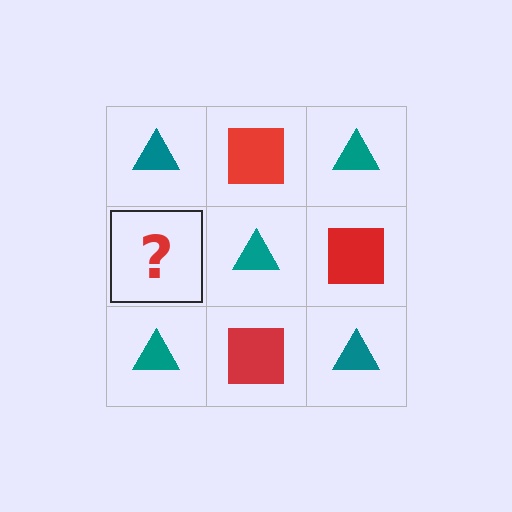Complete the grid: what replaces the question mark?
The question mark should be replaced with a red square.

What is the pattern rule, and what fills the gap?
The rule is that it alternates teal triangle and red square in a checkerboard pattern. The gap should be filled with a red square.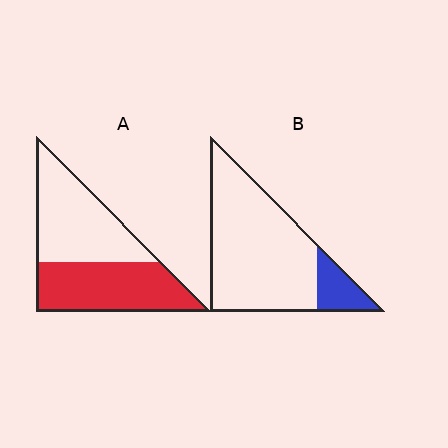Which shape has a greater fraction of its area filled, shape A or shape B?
Shape A.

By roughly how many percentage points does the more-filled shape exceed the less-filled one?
By roughly 35 percentage points (A over B).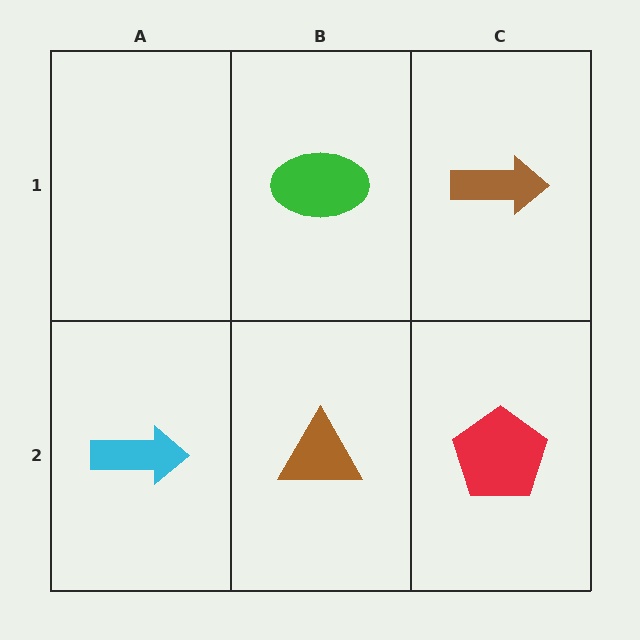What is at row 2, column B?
A brown triangle.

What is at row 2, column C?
A red pentagon.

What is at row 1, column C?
A brown arrow.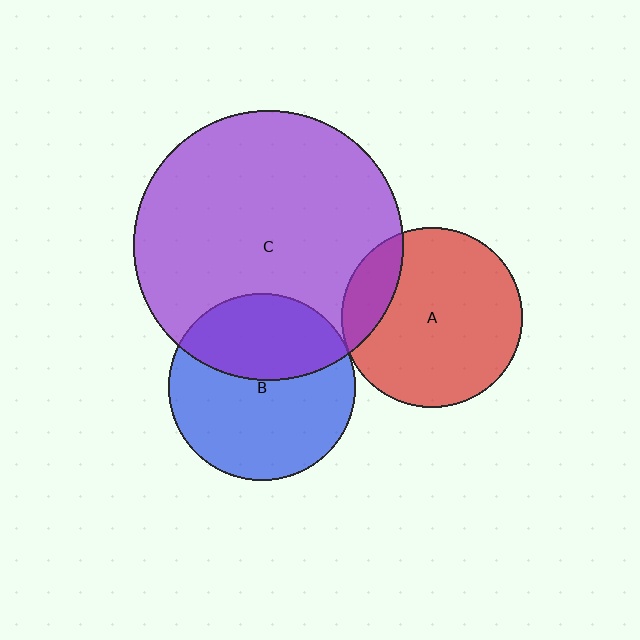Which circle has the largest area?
Circle C (purple).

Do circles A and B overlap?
Yes.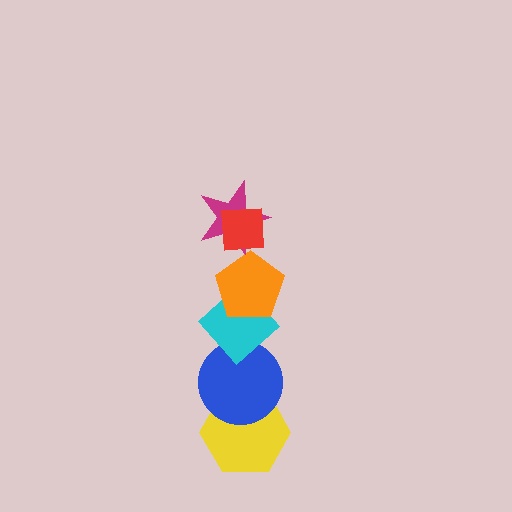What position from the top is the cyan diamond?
The cyan diamond is 4th from the top.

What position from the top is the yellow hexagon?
The yellow hexagon is 6th from the top.